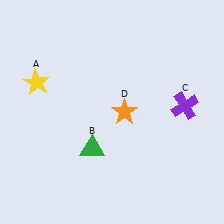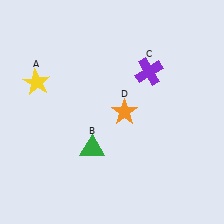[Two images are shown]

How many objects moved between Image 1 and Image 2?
1 object moved between the two images.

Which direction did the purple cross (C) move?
The purple cross (C) moved left.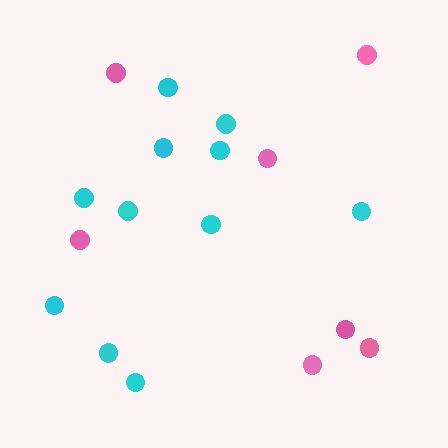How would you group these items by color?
There are 2 groups: one group of pink circles (7) and one group of cyan circles (11).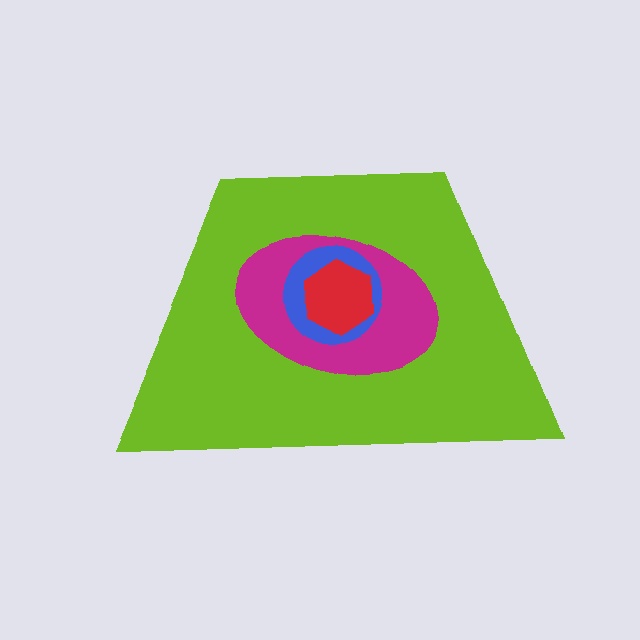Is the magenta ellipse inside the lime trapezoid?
Yes.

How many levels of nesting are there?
4.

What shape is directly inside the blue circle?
The red hexagon.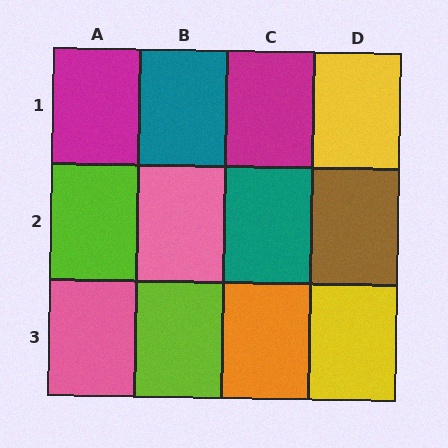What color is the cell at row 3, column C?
Orange.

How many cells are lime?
2 cells are lime.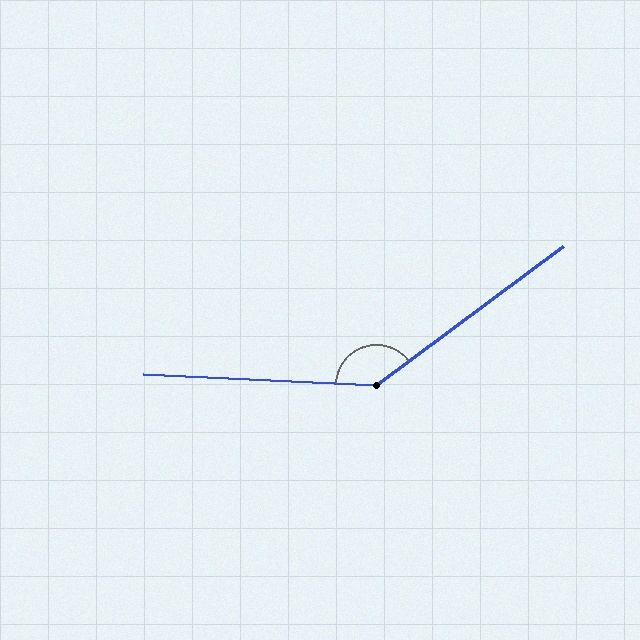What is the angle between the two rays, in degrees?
Approximately 140 degrees.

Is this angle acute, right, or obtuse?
It is obtuse.